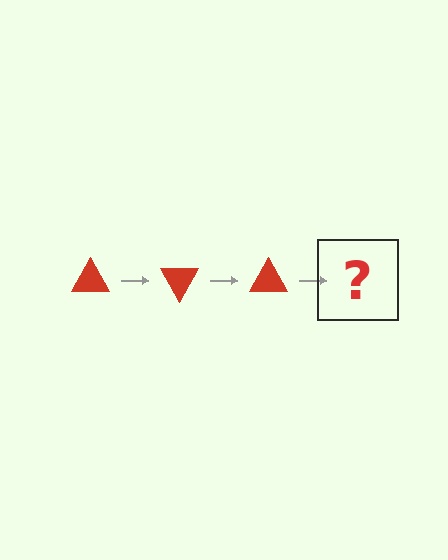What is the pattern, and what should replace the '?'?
The pattern is that the triangle rotates 60 degrees each step. The '?' should be a red triangle rotated 180 degrees.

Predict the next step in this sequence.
The next step is a red triangle rotated 180 degrees.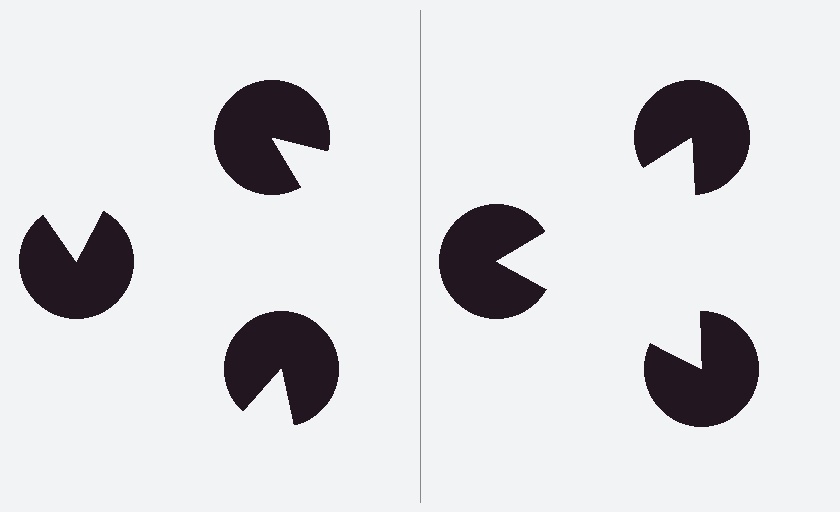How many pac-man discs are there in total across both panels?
6 — 3 on each side.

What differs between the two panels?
The pac-man discs are positioned identically on both sides; only the wedge orientations differ. On the right they align to a triangle; on the left they are misaligned.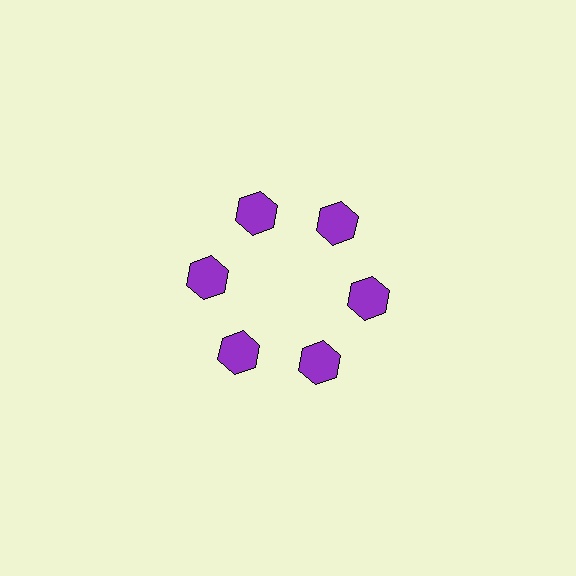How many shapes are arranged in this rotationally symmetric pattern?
There are 6 shapes, arranged in 6 groups of 1.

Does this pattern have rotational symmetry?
Yes, this pattern has 6-fold rotational symmetry. It looks the same after rotating 60 degrees around the center.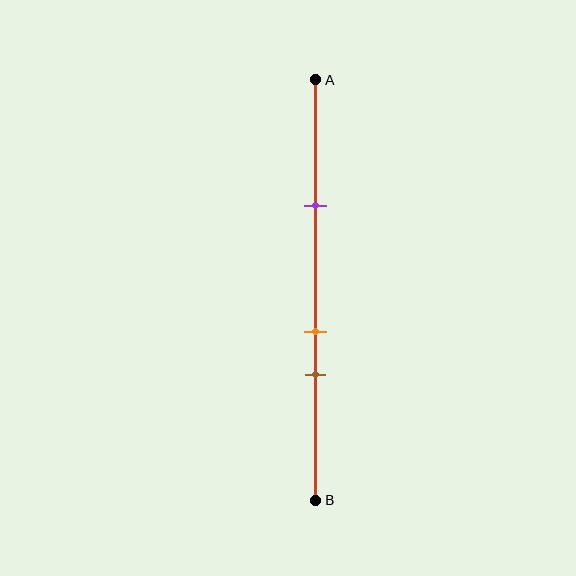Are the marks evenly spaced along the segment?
No, the marks are not evenly spaced.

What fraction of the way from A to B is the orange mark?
The orange mark is approximately 60% (0.6) of the way from A to B.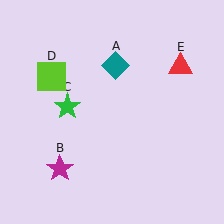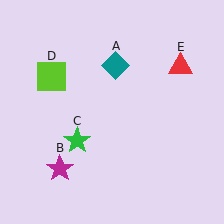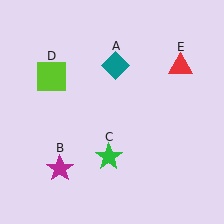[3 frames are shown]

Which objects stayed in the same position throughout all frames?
Teal diamond (object A) and magenta star (object B) and lime square (object D) and red triangle (object E) remained stationary.